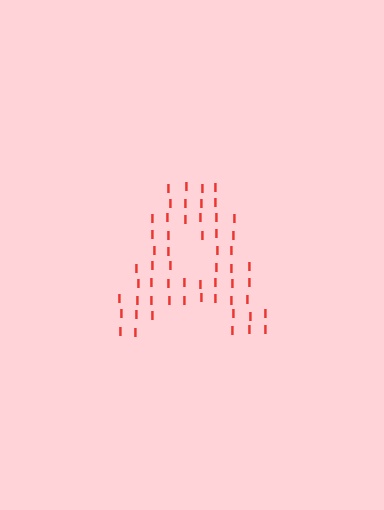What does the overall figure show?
The overall figure shows the letter A.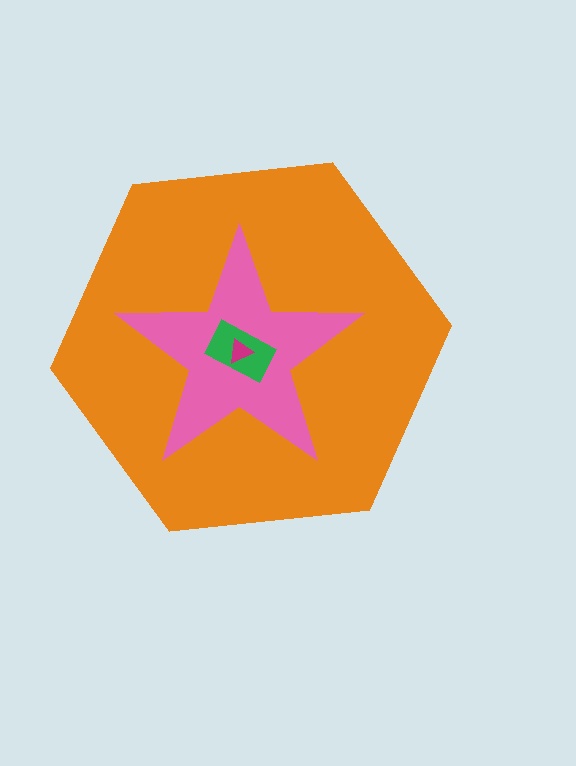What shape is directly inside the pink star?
The green rectangle.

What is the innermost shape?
The magenta triangle.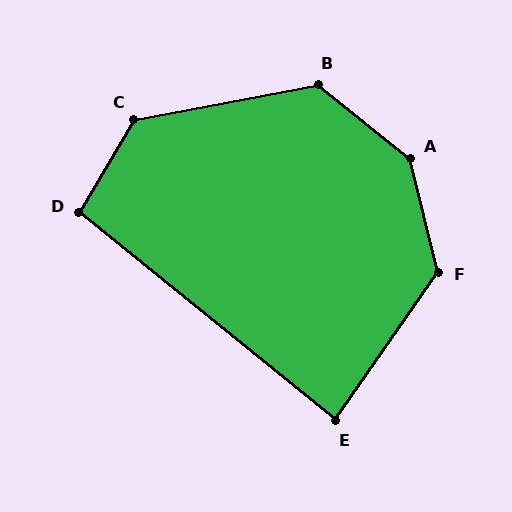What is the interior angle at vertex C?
Approximately 132 degrees (obtuse).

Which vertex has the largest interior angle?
A, at approximately 142 degrees.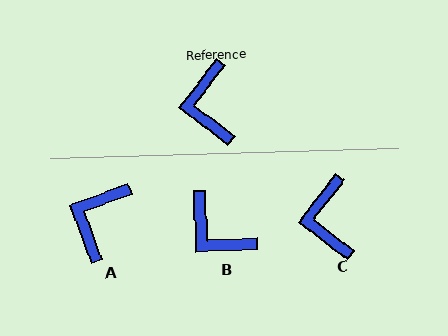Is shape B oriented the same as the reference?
No, it is off by about 40 degrees.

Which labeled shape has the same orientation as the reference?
C.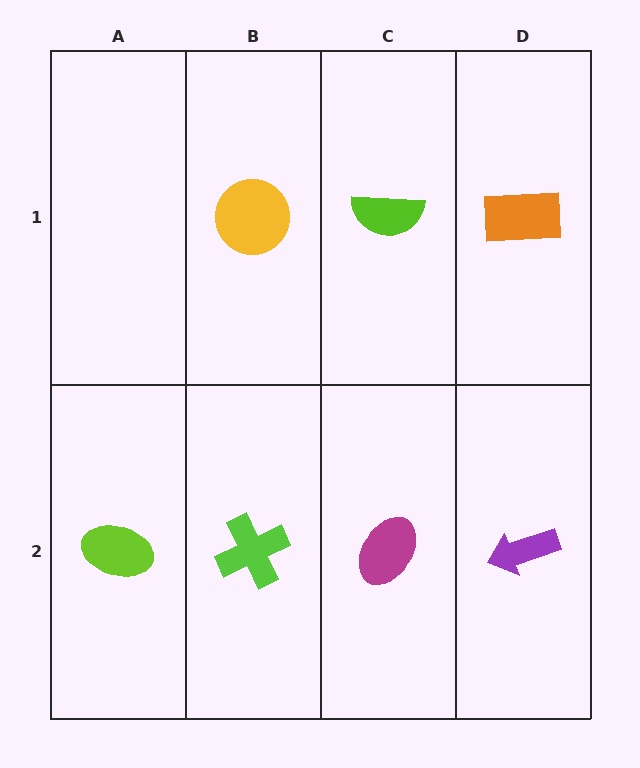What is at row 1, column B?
A yellow circle.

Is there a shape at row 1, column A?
No, that cell is empty.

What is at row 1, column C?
A lime semicircle.